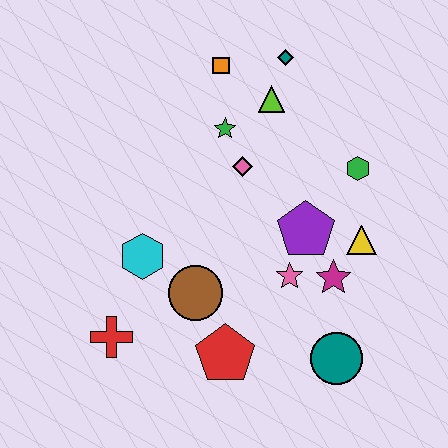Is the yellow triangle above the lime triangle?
No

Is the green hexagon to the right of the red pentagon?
Yes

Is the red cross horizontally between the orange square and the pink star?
No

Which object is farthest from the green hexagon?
The red cross is farthest from the green hexagon.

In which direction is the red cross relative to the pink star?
The red cross is to the left of the pink star.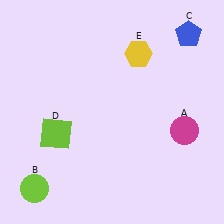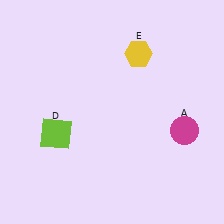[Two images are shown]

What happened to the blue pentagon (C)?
The blue pentagon (C) was removed in Image 2. It was in the top-right area of Image 1.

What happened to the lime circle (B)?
The lime circle (B) was removed in Image 2. It was in the bottom-left area of Image 1.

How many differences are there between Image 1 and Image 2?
There are 2 differences between the two images.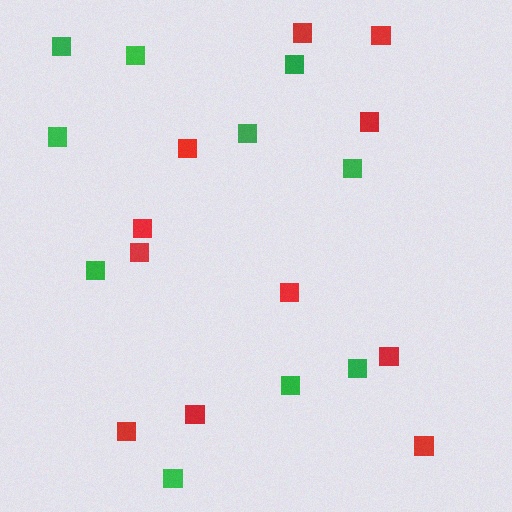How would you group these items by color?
There are 2 groups: one group of green squares (10) and one group of red squares (11).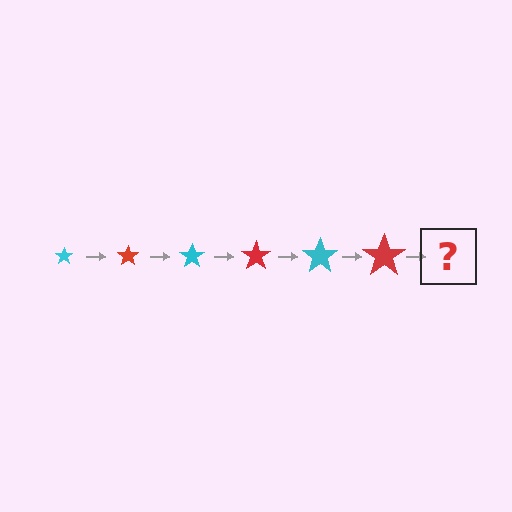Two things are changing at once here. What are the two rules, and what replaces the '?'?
The two rules are that the star grows larger each step and the color cycles through cyan and red. The '?' should be a cyan star, larger than the previous one.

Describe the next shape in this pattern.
It should be a cyan star, larger than the previous one.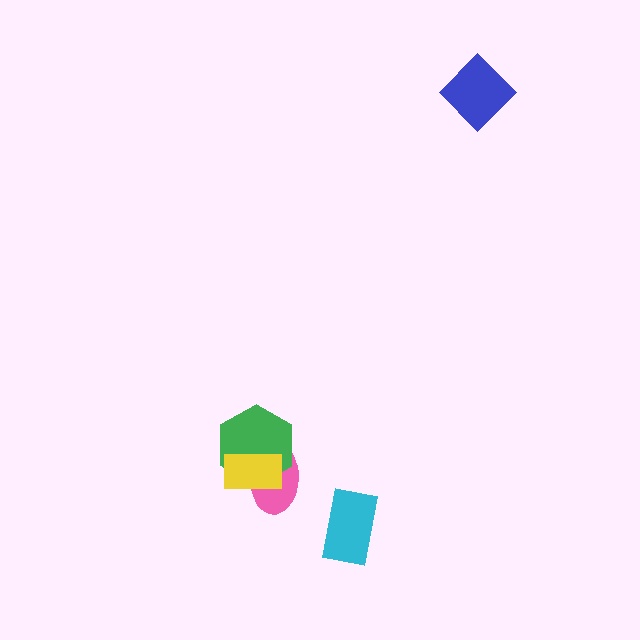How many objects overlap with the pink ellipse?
2 objects overlap with the pink ellipse.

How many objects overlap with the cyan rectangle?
0 objects overlap with the cyan rectangle.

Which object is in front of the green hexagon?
The yellow rectangle is in front of the green hexagon.